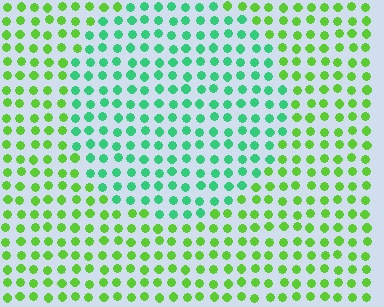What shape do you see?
I see a circle.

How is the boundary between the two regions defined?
The boundary is defined purely by a slight shift in hue (about 44 degrees). Spacing, size, and orientation are identical on both sides.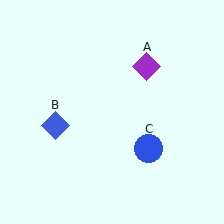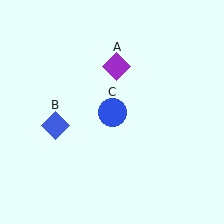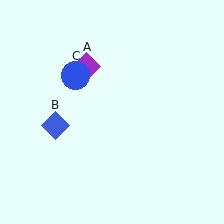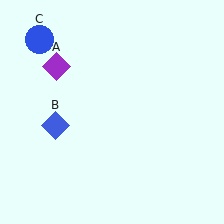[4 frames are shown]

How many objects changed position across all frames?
2 objects changed position: purple diamond (object A), blue circle (object C).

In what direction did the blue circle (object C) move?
The blue circle (object C) moved up and to the left.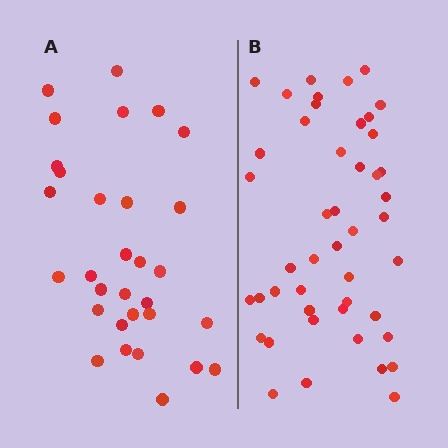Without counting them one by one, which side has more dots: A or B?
Region B (the right region) has more dots.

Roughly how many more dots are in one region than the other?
Region B has approximately 15 more dots than region A.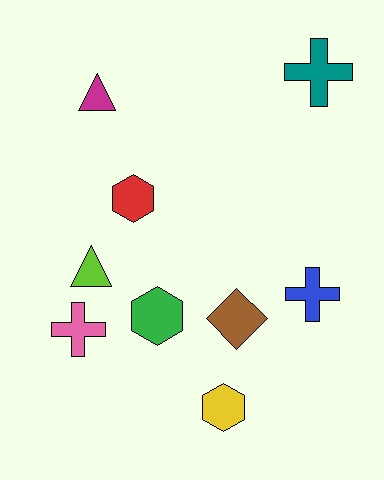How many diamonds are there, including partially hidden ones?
There is 1 diamond.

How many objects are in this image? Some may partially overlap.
There are 9 objects.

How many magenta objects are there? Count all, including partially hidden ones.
There is 1 magenta object.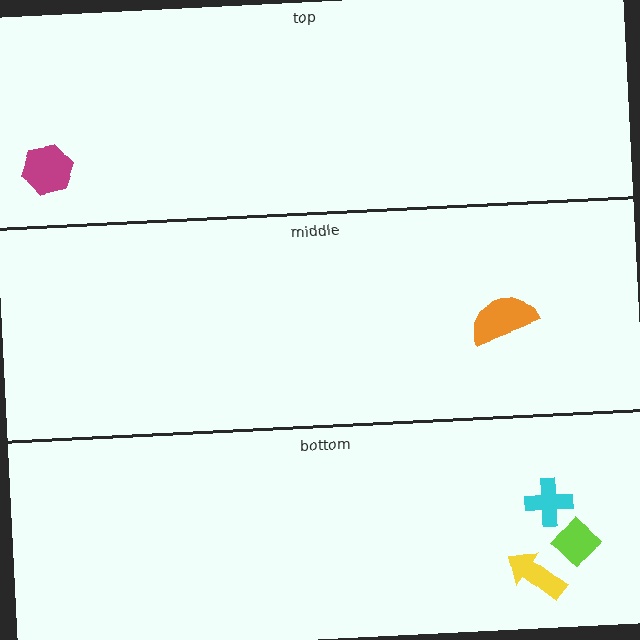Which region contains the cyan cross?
The bottom region.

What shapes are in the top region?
The magenta hexagon.